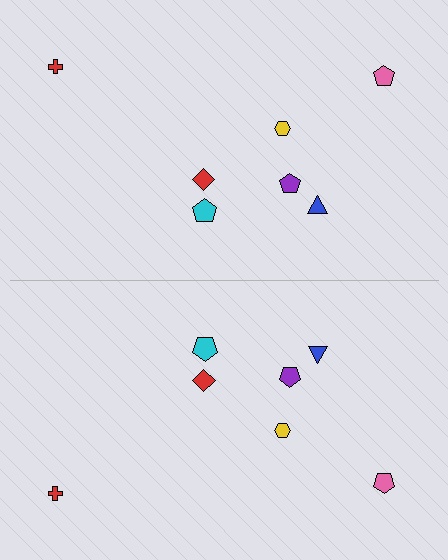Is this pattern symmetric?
Yes, this pattern has bilateral (reflection) symmetry.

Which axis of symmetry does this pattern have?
The pattern has a horizontal axis of symmetry running through the center of the image.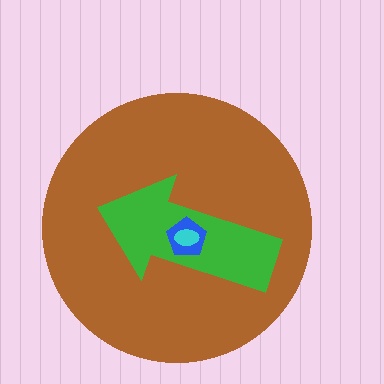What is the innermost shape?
The cyan ellipse.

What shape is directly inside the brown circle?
The green arrow.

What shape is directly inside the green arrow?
The blue pentagon.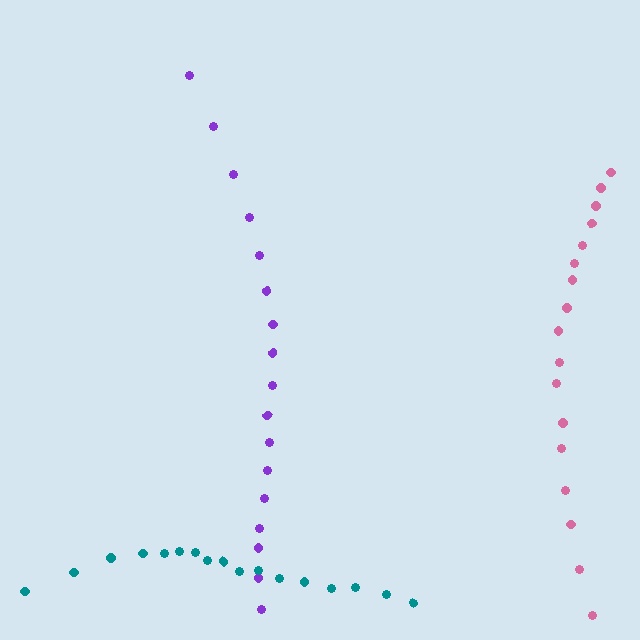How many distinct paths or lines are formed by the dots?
There are 3 distinct paths.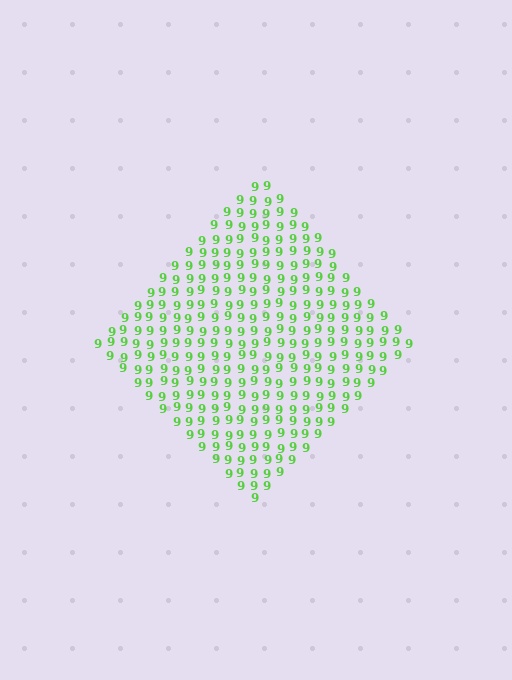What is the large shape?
The large shape is a diamond.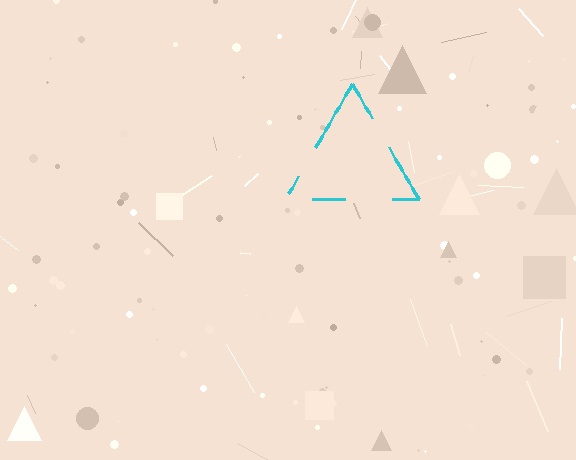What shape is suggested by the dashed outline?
The dashed outline suggests a triangle.